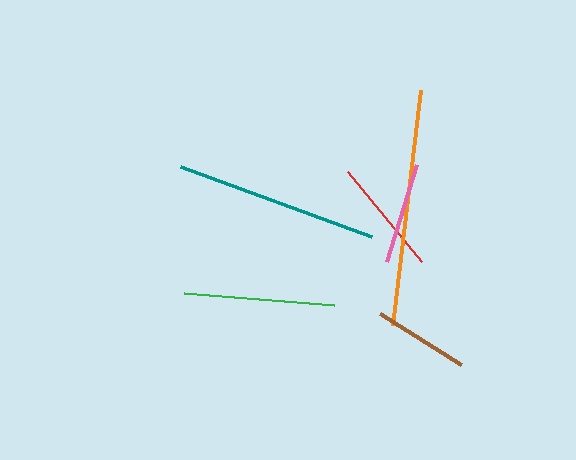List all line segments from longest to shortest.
From longest to shortest: orange, teal, green, red, pink, brown.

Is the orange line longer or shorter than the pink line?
The orange line is longer than the pink line.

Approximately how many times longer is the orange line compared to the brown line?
The orange line is approximately 2.5 times the length of the brown line.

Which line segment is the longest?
The orange line is the longest at approximately 237 pixels.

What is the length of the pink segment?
The pink segment is approximately 102 pixels long.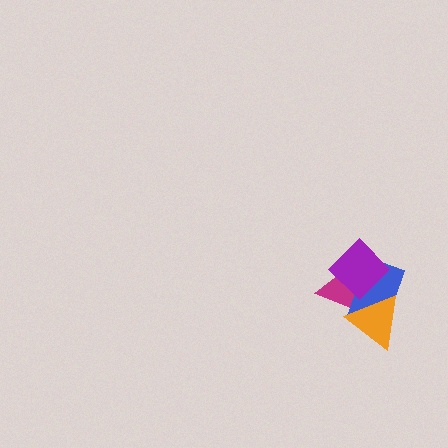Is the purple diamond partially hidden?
Yes, it is partially covered by another shape.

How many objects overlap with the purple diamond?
3 objects overlap with the purple diamond.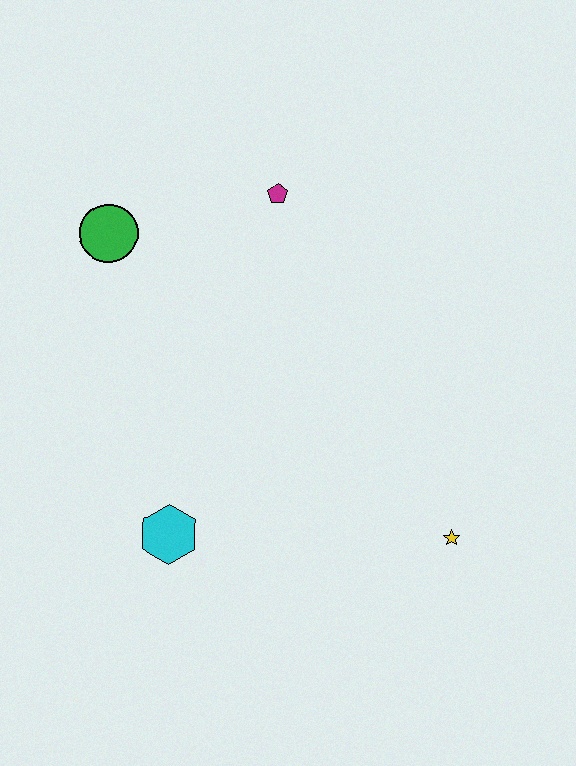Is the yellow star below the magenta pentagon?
Yes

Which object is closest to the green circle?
The magenta pentagon is closest to the green circle.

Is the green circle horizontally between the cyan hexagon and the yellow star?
No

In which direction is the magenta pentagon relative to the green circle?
The magenta pentagon is to the right of the green circle.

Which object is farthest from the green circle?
The yellow star is farthest from the green circle.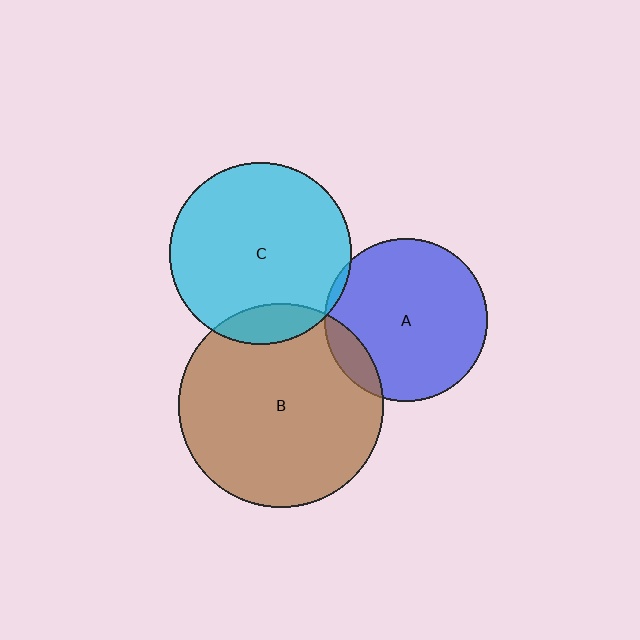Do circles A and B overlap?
Yes.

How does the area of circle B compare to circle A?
Approximately 1.6 times.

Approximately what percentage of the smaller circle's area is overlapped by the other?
Approximately 10%.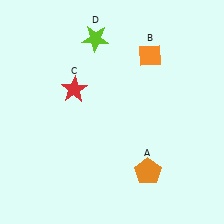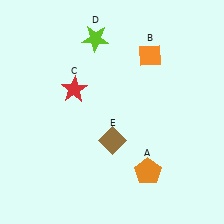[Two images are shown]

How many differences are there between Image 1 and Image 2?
There is 1 difference between the two images.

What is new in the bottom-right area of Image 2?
A brown diamond (E) was added in the bottom-right area of Image 2.